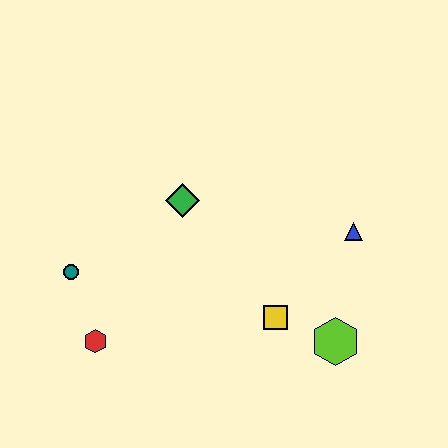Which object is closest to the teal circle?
The red hexagon is closest to the teal circle.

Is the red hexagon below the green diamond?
Yes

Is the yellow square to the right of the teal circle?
Yes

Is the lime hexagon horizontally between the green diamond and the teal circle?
No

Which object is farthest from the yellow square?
The teal circle is farthest from the yellow square.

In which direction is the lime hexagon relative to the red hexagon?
The lime hexagon is to the right of the red hexagon.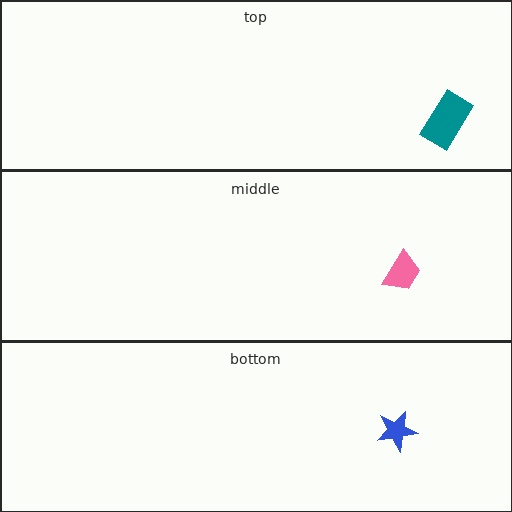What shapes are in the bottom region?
The blue star.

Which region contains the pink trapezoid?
The middle region.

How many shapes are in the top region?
1.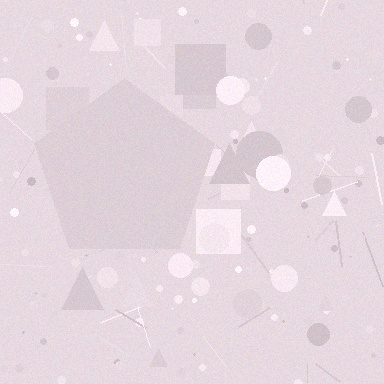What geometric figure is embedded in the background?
A pentagon is embedded in the background.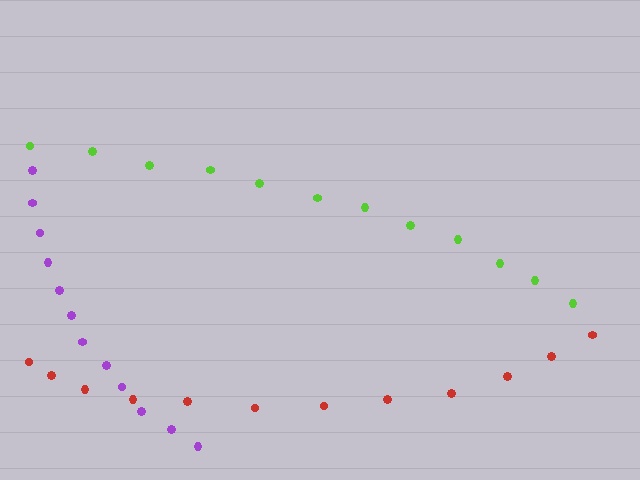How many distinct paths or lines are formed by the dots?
There are 3 distinct paths.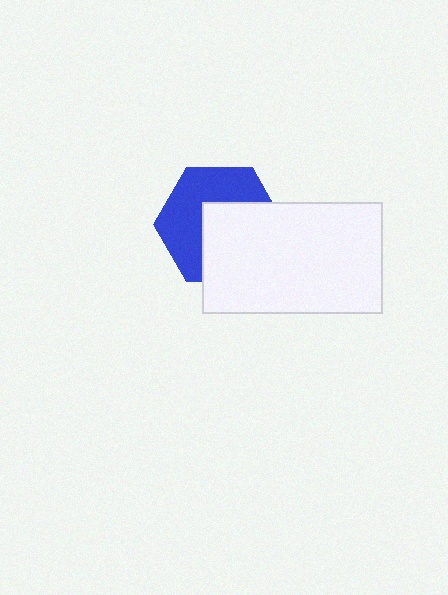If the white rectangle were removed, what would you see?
You would see the complete blue hexagon.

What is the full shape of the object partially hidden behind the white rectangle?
The partially hidden object is a blue hexagon.